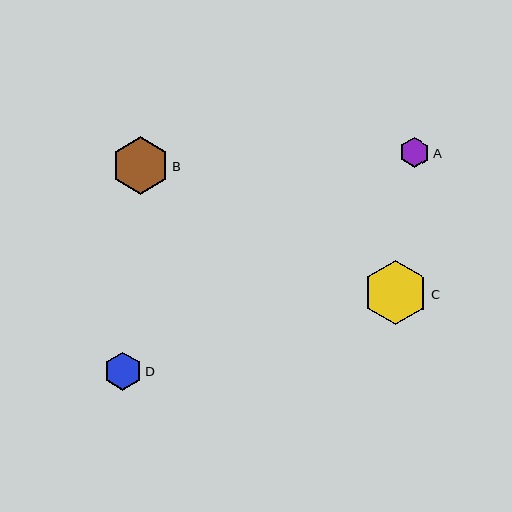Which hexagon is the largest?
Hexagon C is the largest with a size of approximately 64 pixels.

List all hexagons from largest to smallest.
From largest to smallest: C, B, D, A.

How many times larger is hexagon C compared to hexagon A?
Hexagon C is approximately 2.1 times the size of hexagon A.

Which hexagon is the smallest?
Hexagon A is the smallest with a size of approximately 30 pixels.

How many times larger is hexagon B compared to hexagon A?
Hexagon B is approximately 1.9 times the size of hexagon A.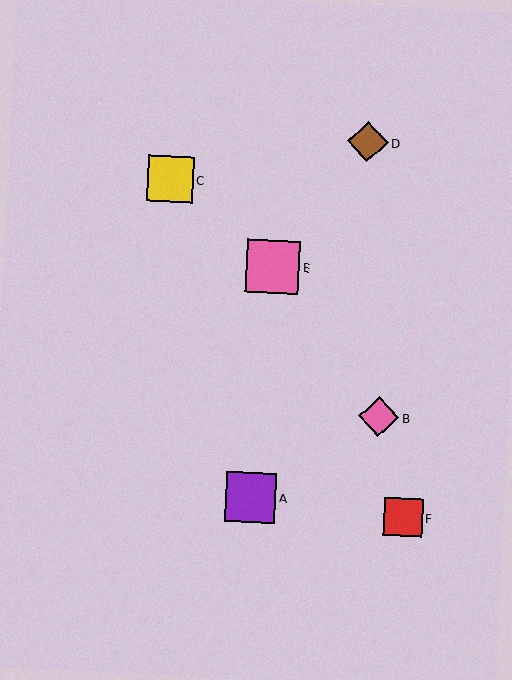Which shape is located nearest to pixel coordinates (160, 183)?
The yellow square (labeled C) at (170, 179) is nearest to that location.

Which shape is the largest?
The pink square (labeled E) is the largest.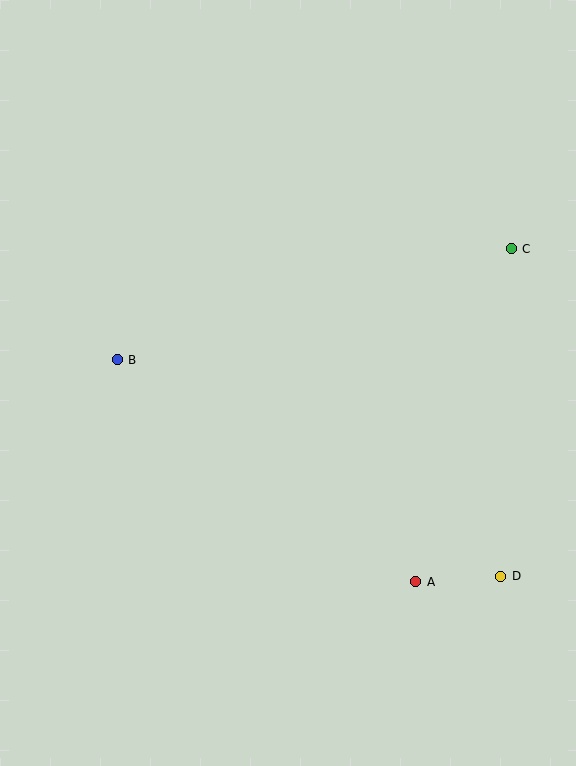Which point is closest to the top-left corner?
Point B is closest to the top-left corner.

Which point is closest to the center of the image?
Point B at (117, 360) is closest to the center.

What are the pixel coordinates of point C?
Point C is at (511, 249).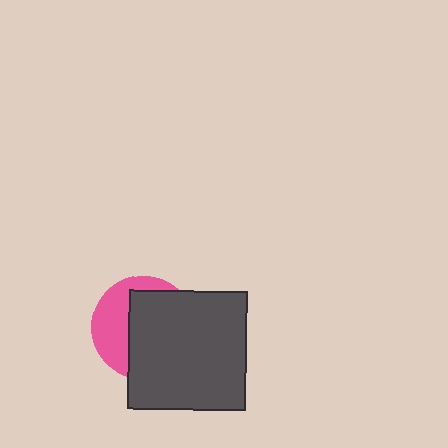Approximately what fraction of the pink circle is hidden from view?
Roughly 62% of the pink circle is hidden behind the dark gray square.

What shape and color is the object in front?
The object in front is a dark gray square.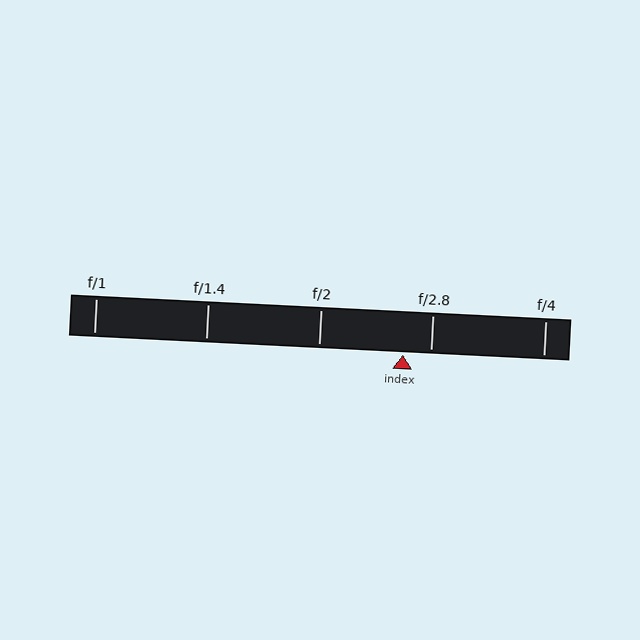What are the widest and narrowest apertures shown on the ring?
The widest aperture shown is f/1 and the narrowest is f/4.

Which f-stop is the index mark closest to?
The index mark is closest to f/2.8.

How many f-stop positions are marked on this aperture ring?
There are 5 f-stop positions marked.